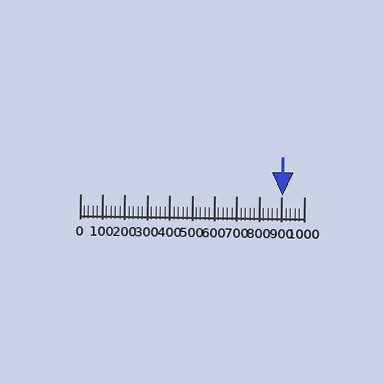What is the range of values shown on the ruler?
The ruler shows values from 0 to 1000.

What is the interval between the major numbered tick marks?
The major tick marks are spaced 100 units apart.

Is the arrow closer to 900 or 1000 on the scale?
The arrow is closer to 900.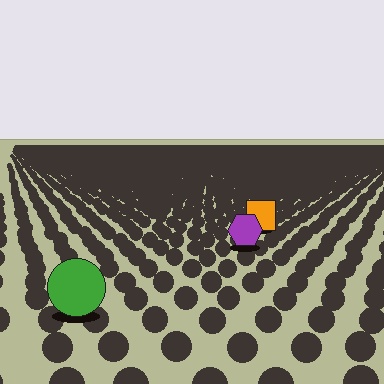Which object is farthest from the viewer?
The orange square is farthest from the viewer. It appears smaller and the ground texture around it is denser.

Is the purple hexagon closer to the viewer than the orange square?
Yes. The purple hexagon is closer — you can tell from the texture gradient: the ground texture is coarser near it.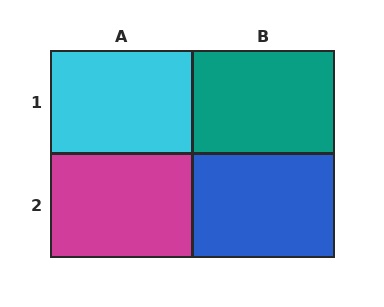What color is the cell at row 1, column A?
Cyan.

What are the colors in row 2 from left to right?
Magenta, blue.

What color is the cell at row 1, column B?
Teal.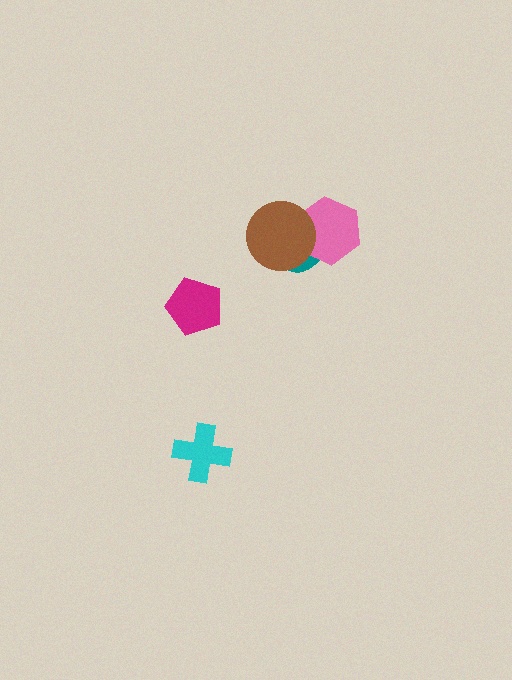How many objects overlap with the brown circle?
2 objects overlap with the brown circle.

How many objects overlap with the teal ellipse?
2 objects overlap with the teal ellipse.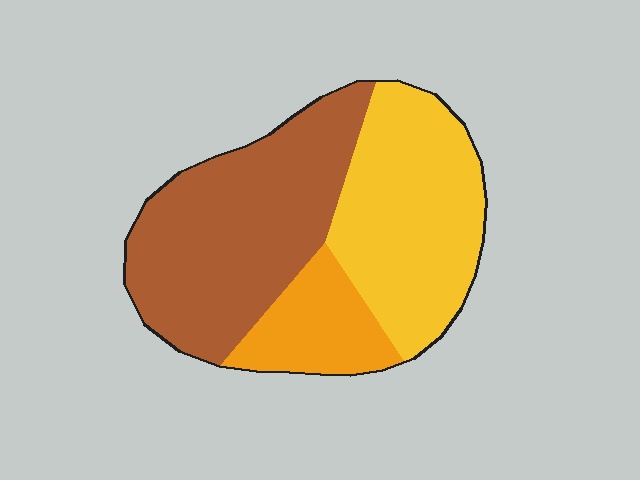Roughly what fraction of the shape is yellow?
Yellow takes up about three eighths (3/8) of the shape.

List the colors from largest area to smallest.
From largest to smallest: brown, yellow, orange.